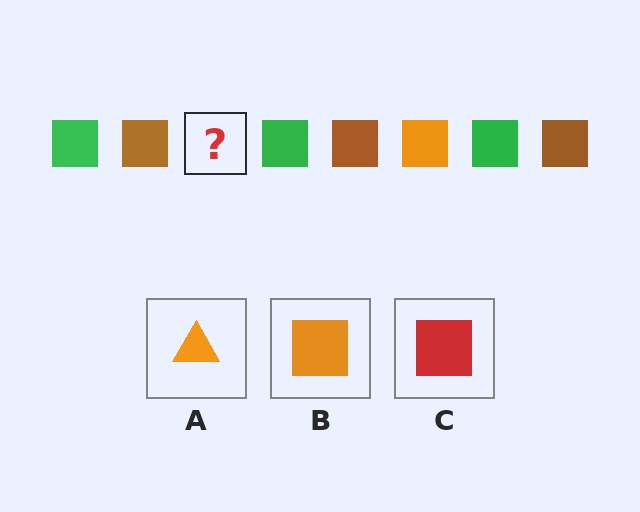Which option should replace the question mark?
Option B.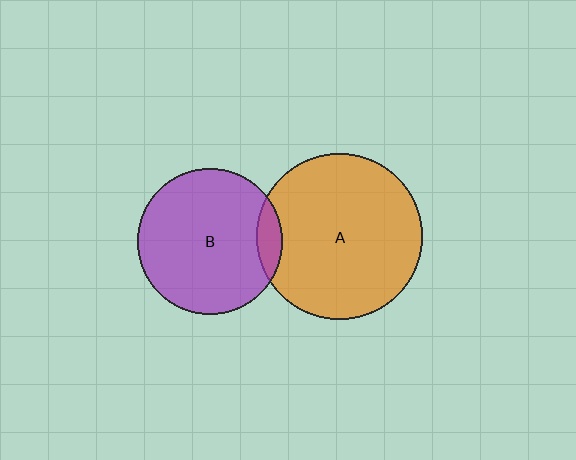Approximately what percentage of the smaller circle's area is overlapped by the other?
Approximately 10%.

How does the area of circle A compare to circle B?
Approximately 1.3 times.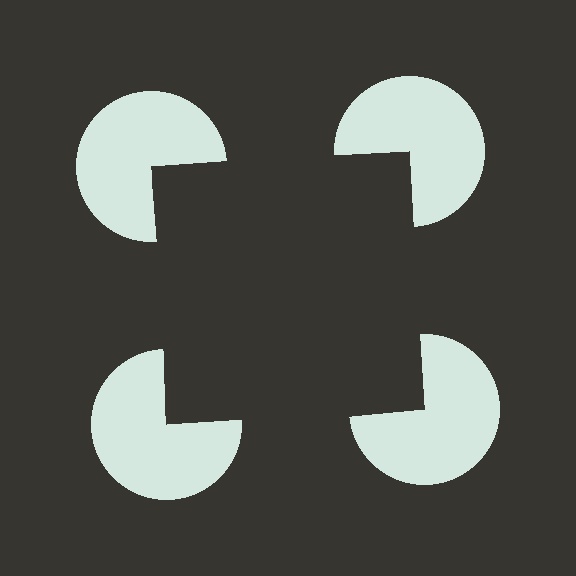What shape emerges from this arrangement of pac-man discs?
An illusory square — its edges are inferred from the aligned wedge cuts in the pac-man discs, not physically drawn.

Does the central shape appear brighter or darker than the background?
It typically appears slightly darker than the background, even though no actual brightness change is drawn.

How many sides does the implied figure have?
4 sides.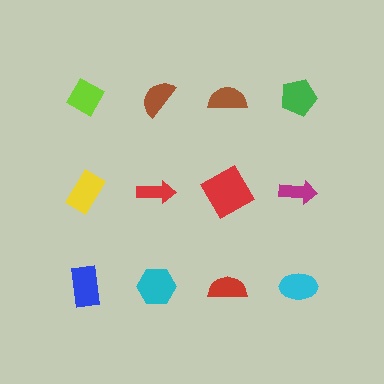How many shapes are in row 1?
4 shapes.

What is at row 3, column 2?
A cyan hexagon.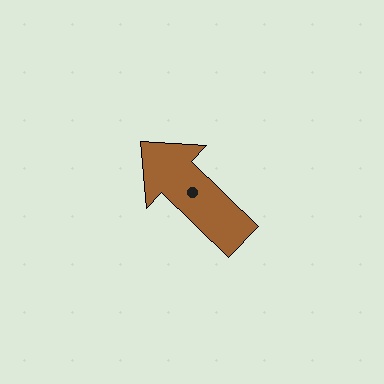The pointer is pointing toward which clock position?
Roughly 10 o'clock.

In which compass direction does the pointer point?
Northwest.